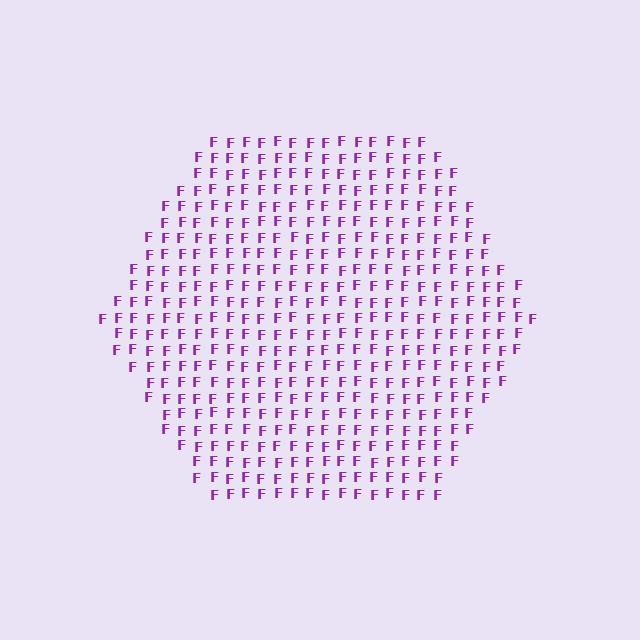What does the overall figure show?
The overall figure shows a hexagon.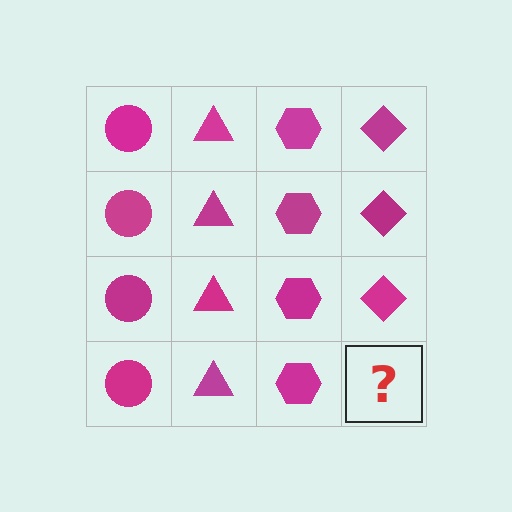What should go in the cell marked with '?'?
The missing cell should contain a magenta diamond.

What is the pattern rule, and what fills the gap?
The rule is that each column has a consistent shape. The gap should be filled with a magenta diamond.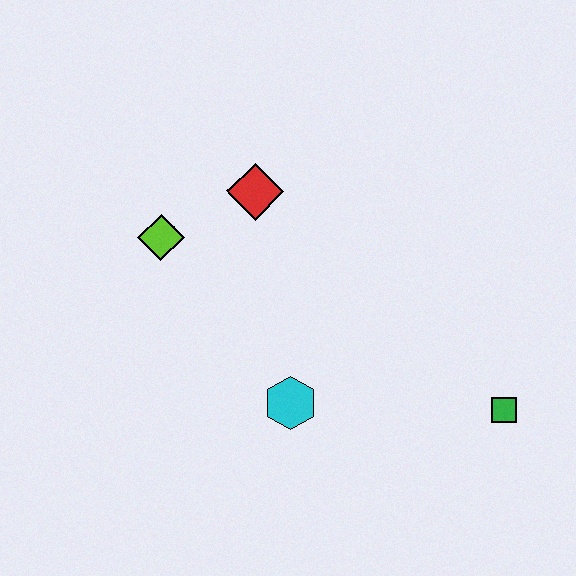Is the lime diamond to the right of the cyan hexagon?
No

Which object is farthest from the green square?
The lime diamond is farthest from the green square.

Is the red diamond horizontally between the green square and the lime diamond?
Yes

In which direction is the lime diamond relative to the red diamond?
The lime diamond is to the left of the red diamond.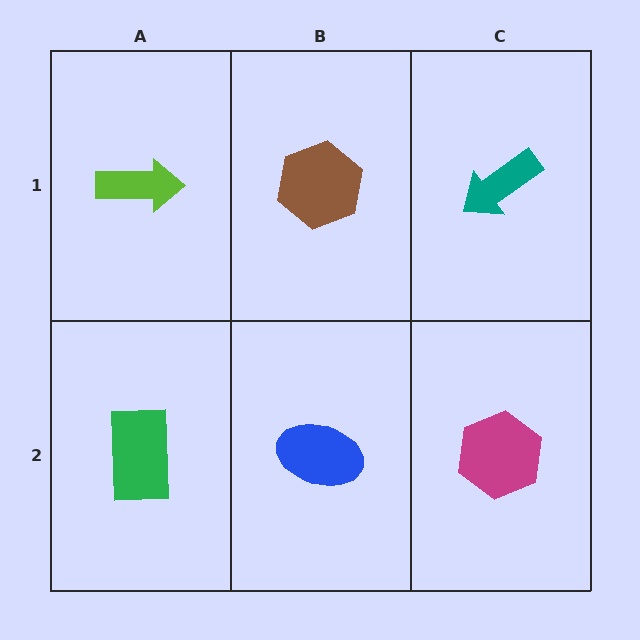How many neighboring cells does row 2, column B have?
3.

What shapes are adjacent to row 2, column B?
A brown hexagon (row 1, column B), a green rectangle (row 2, column A), a magenta hexagon (row 2, column C).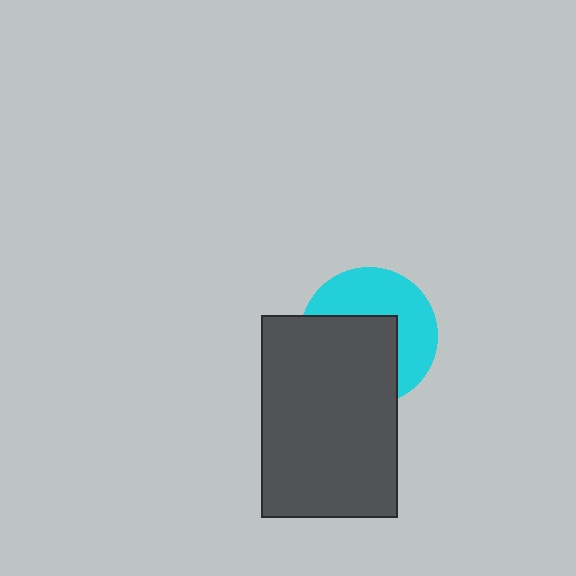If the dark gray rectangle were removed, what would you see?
You would see the complete cyan circle.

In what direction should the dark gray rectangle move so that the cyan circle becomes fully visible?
The dark gray rectangle should move toward the lower-left. That is the shortest direction to clear the overlap and leave the cyan circle fully visible.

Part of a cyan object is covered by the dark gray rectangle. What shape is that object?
It is a circle.